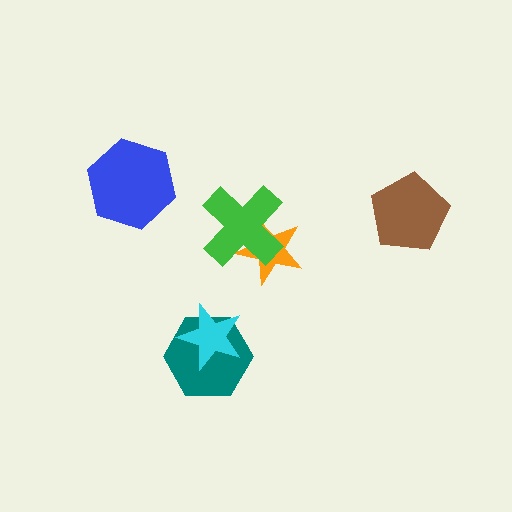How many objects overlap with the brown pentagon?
0 objects overlap with the brown pentagon.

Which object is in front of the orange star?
The green cross is in front of the orange star.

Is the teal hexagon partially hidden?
Yes, it is partially covered by another shape.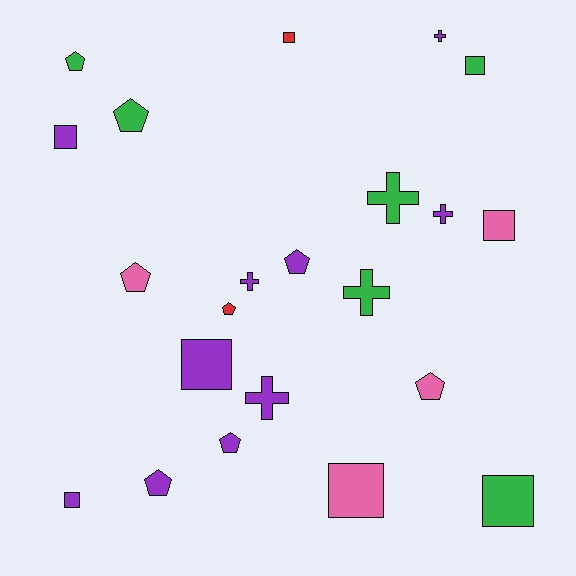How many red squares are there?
There is 1 red square.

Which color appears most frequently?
Purple, with 10 objects.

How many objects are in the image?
There are 22 objects.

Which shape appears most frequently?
Pentagon, with 8 objects.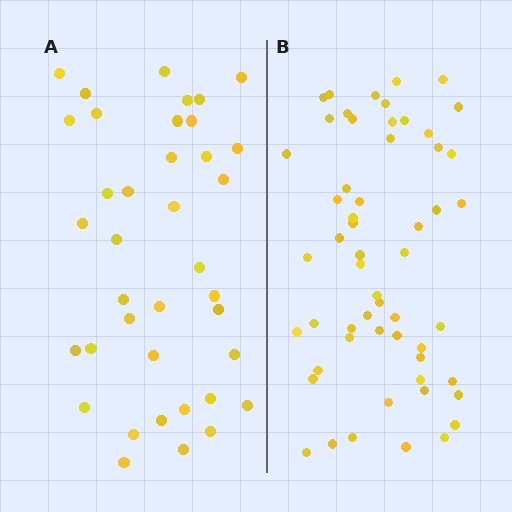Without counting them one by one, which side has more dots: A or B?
Region B (the right region) has more dots.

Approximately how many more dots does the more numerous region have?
Region B has approximately 20 more dots than region A.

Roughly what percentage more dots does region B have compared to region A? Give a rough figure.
About 45% more.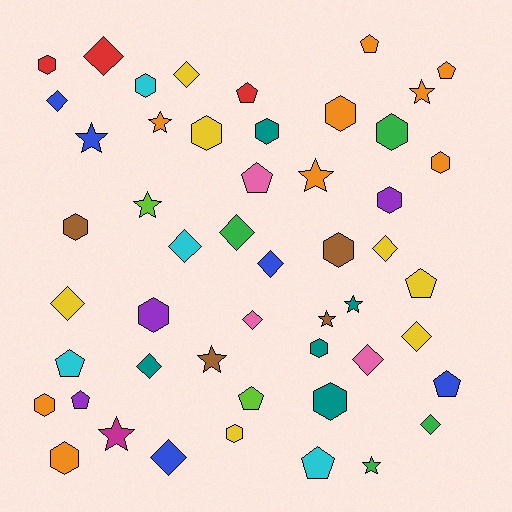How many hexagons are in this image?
There are 16 hexagons.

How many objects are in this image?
There are 50 objects.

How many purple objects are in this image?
There are 3 purple objects.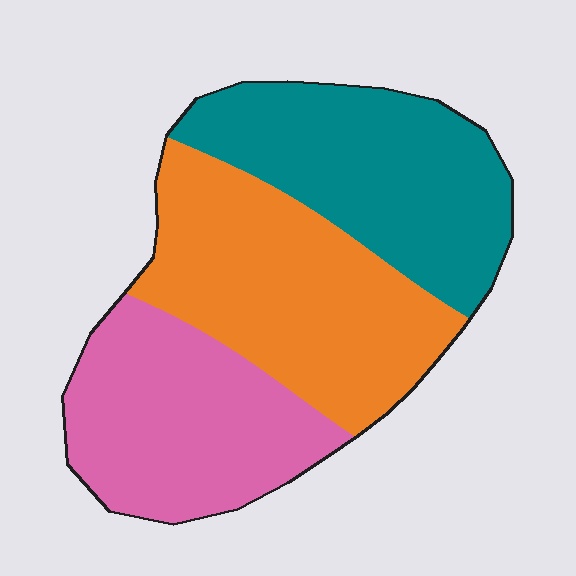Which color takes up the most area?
Orange, at roughly 35%.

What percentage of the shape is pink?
Pink takes up between a quarter and a half of the shape.